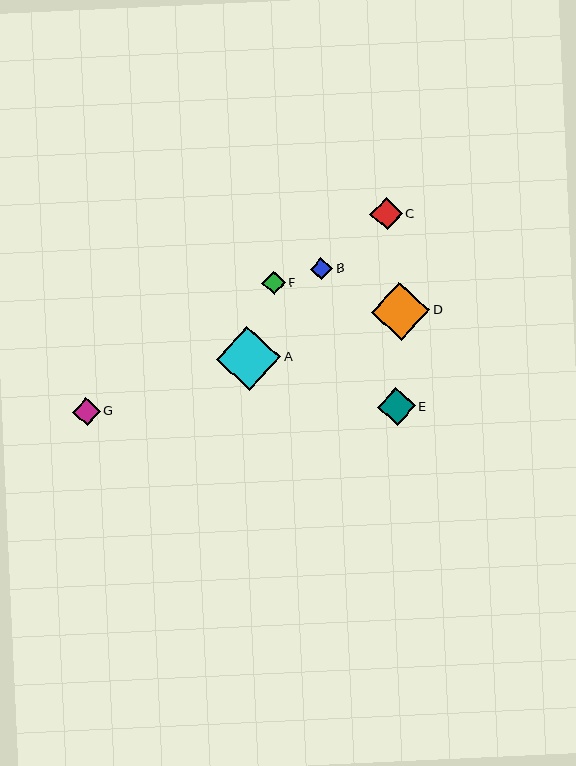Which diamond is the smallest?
Diamond B is the smallest with a size of approximately 22 pixels.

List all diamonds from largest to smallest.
From largest to smallest: A, D, E, C, G, F, B.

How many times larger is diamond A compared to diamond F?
Diamond A is approximately 2.8 times the size of diamond F.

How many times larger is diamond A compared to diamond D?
Diamond A is approximately 1.1 times the size of diamond D.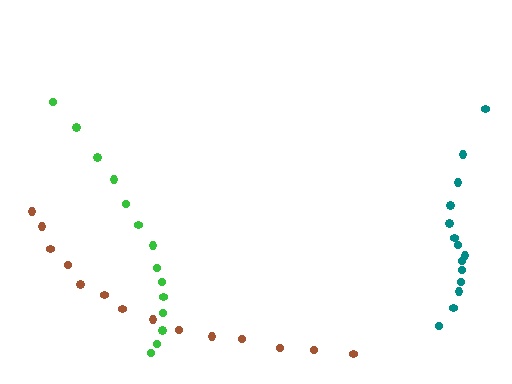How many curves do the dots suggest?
There are 3 distinct paths.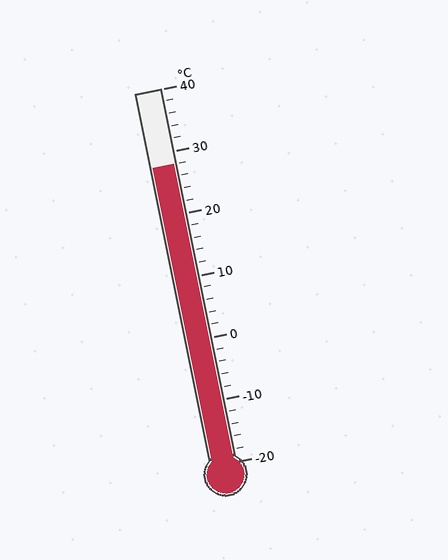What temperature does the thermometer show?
The thermometer shows approximately 28°C.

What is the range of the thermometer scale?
The thermometer scale ranges from -20°C to 40°C.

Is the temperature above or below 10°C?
The temperature is above 10°C.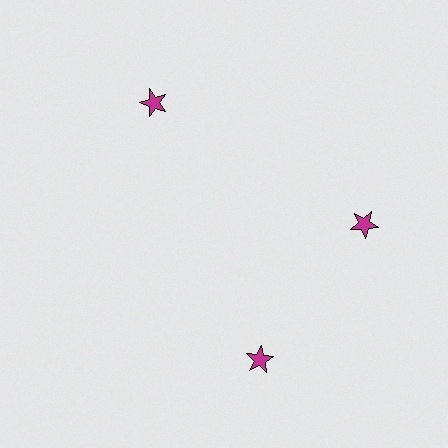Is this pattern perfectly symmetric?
No. The 3 magenta stars are arranged in a ring, but one element near the 7 o'clock position is rotated out of alignment along the ring, breaking the 3-fold rotational symmetry.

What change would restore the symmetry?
The symmetry would be restored by rotating it back into even spacing with its neighbors so that all 3 stars sit at equal angles and equal distance from the center.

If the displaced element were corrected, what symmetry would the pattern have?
It would have 3-fold rotational symmetry — the pattern would map onto itself every 120 degrees.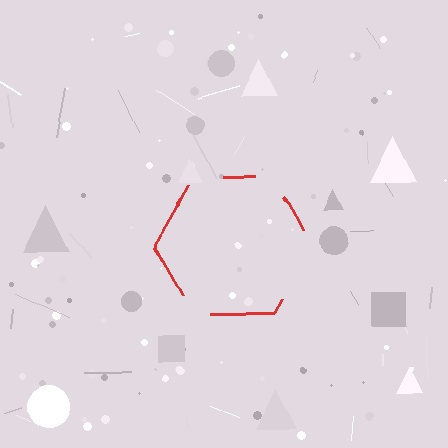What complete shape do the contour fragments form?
The contour fragments form a hexagon.